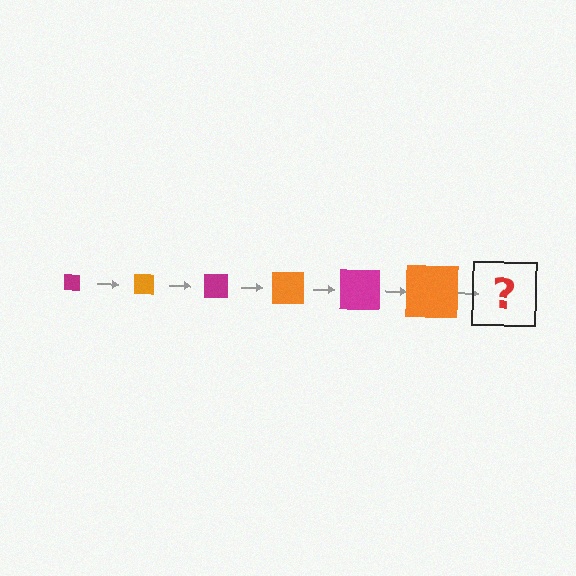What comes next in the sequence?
The next element should be a magenta square, larger than the previous one.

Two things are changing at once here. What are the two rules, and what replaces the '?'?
The two rules are that the square grows larger each step and the color cycles through magenta and orange. The '?' should be a magenta square, larger than the previous one.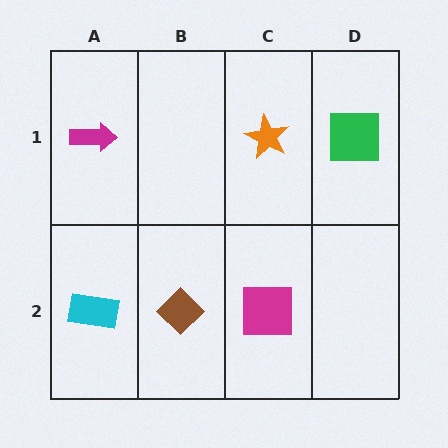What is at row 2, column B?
A brown diamond.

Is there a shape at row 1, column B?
No, that cell is empty.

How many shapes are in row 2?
3 shapes.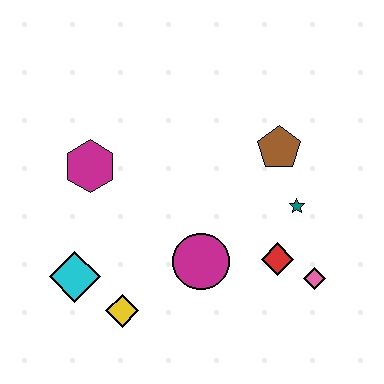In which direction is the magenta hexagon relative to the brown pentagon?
The magenta hexagon is to the left of the brown pentagon.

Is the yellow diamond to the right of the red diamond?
No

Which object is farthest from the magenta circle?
The magenta hexagon is farthest from the magenta circle.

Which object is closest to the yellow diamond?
The cyan diamond is closest to the yellow diamond.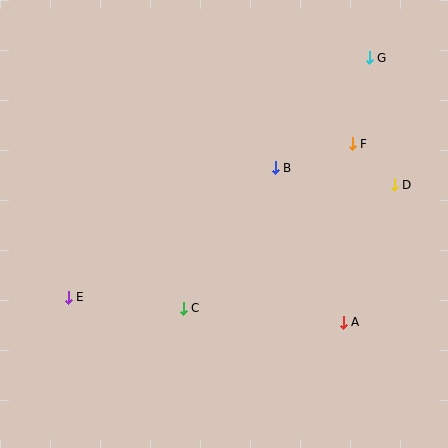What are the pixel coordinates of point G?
Point G is at (369, 58).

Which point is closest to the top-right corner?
Point G is closest to the top-right corner.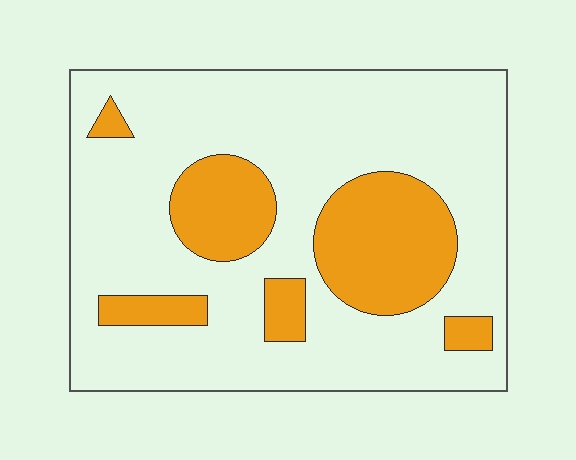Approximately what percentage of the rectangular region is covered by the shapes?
Approximately 25%.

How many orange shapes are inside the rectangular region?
6.